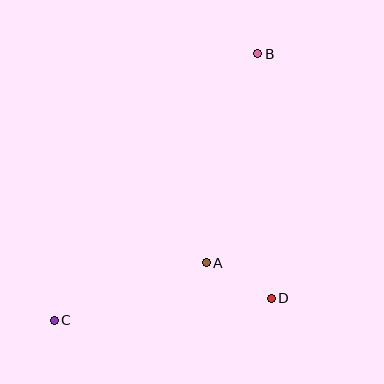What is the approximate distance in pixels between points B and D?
The distance between B and D is approximately 245 pixels.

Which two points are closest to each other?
Points A and D are closest to each other.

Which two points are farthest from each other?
Points B and C are farthest from each other.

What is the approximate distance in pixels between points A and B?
The distance between A and B is approximately 215 pixels.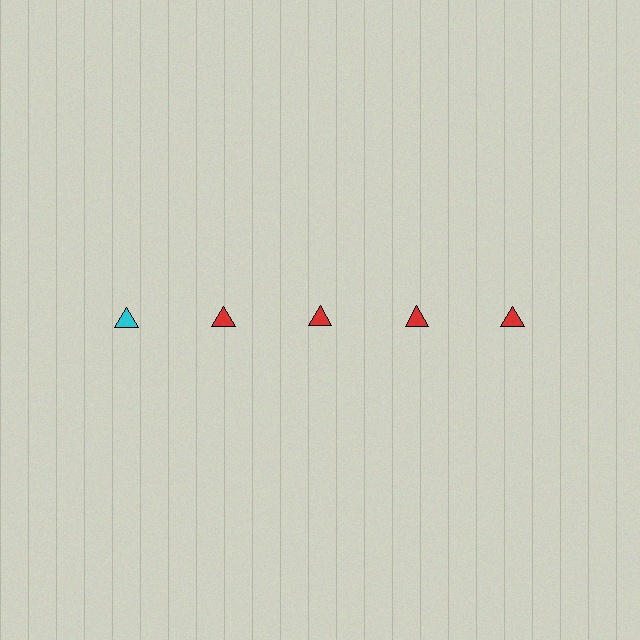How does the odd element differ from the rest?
It has a different color: cyan instead of red.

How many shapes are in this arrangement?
There are 5 shapes arranged in a grid pattern.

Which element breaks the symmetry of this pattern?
The cyan triangle in the top row, leftmost column breaks the symmetry. All other shapes are red triangles.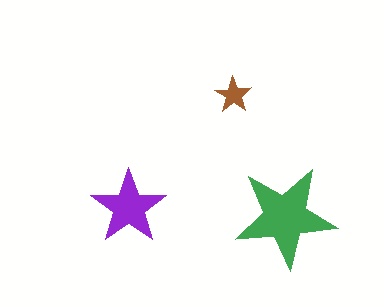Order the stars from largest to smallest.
the green one, the purple one, the brown one.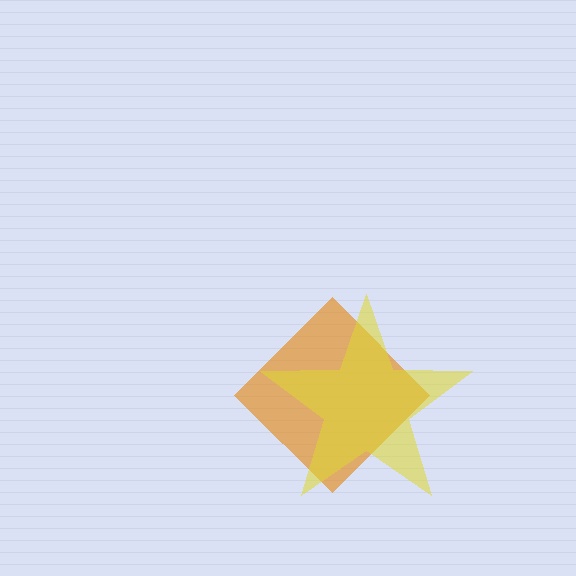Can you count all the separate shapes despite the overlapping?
Yes, there are 2 separate shapes.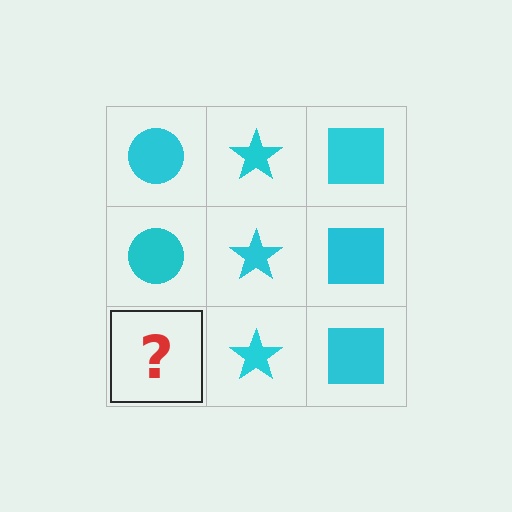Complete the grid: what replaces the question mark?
The question mark should be replaced with a cyan circle.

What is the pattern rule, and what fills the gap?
The rule is that each column has a consistent shape. The gap should be filled with a cyan circle.